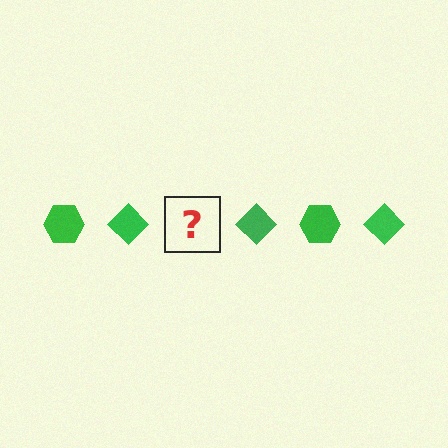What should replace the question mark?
The question mark should be replaced with a green hexagon.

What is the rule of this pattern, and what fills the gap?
The rule is that the pattern cycles through hexagon, diamond shapes in green. The gap should be filled with a green hexagon.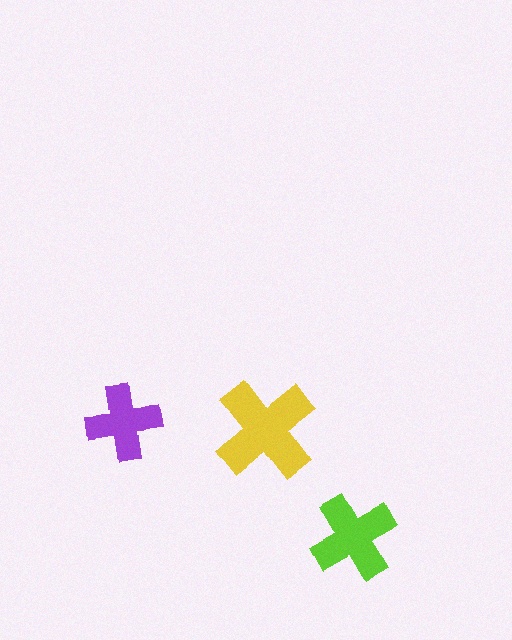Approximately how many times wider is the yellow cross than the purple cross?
About 1.5 times wider.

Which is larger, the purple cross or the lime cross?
The lime one.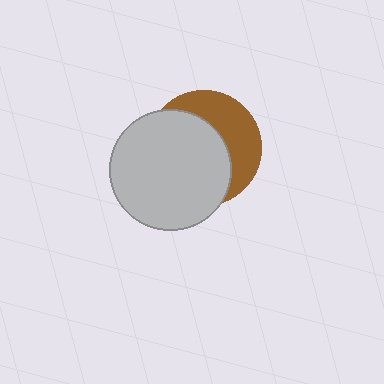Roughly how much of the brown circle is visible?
A small part of it is visible (roughly 39%).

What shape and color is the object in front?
The object in front is a light gray circle.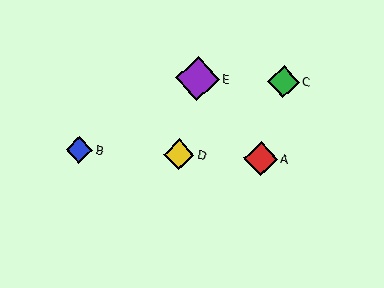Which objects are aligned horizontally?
Objects A, B, D are aligned horizontally.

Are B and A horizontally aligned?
Yes, both are at y≈150.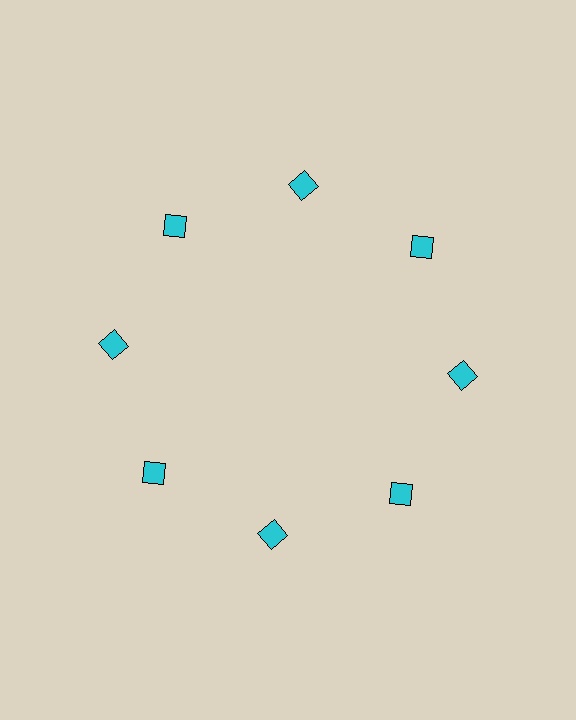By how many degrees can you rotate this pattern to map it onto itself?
The pattern maps onto itself every 45 degrees of rotation.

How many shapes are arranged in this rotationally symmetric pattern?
There are 8 shapes, arranged in 8 groups of 1.